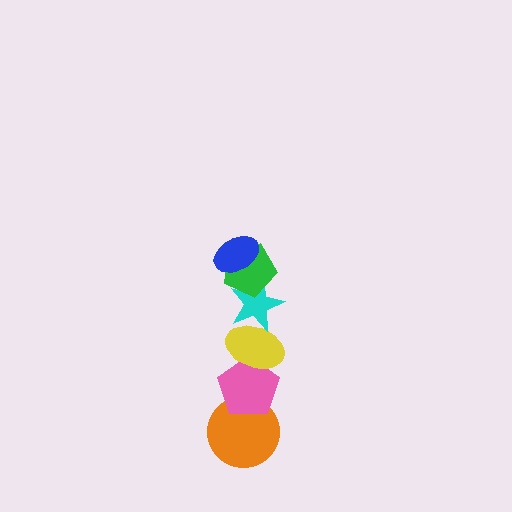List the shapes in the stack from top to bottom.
From top to bottom: the blue ellipse, the green pentagon, the cyan star, the yellow ellipse, the pink pentagon, the orange circle.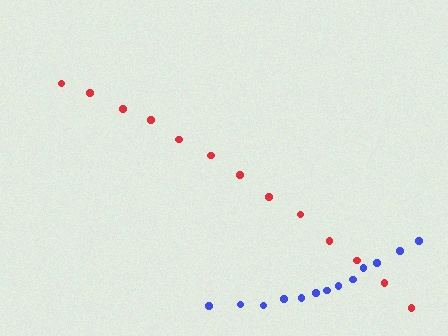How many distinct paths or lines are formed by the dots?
There are 2 distinct paths.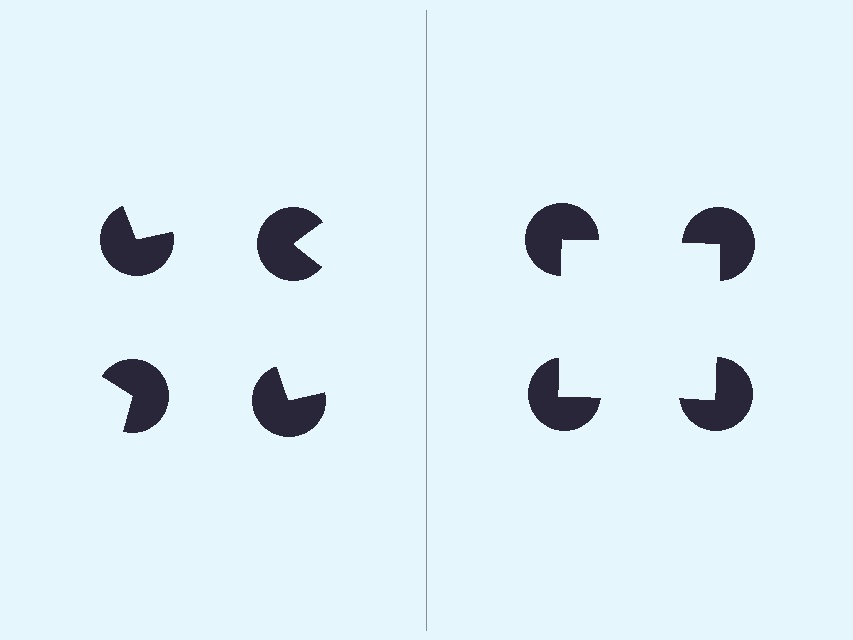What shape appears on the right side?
An illusory square.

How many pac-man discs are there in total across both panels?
8 — 4 on each side.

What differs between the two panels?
The pac-man discs are positioned identically on both sides; only the wedge orientations differ. On the right they align to a square; on the left they are misaligned.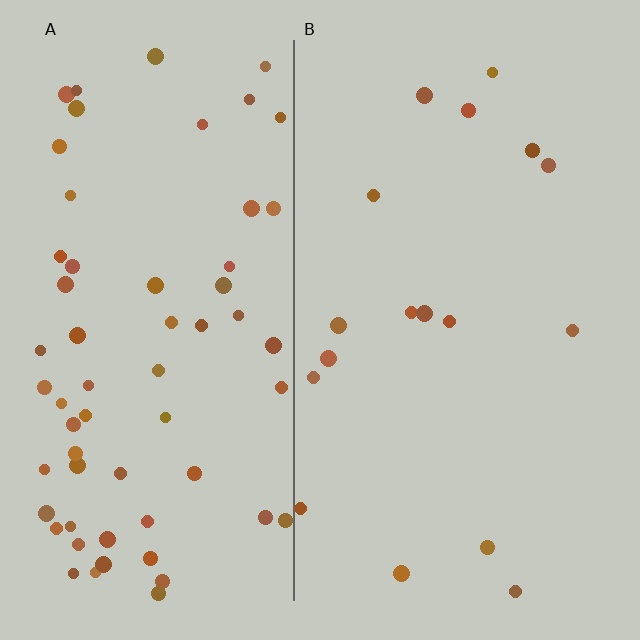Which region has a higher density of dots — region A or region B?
A (the left).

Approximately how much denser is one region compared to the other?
Approximately 3.6× — region A over region B.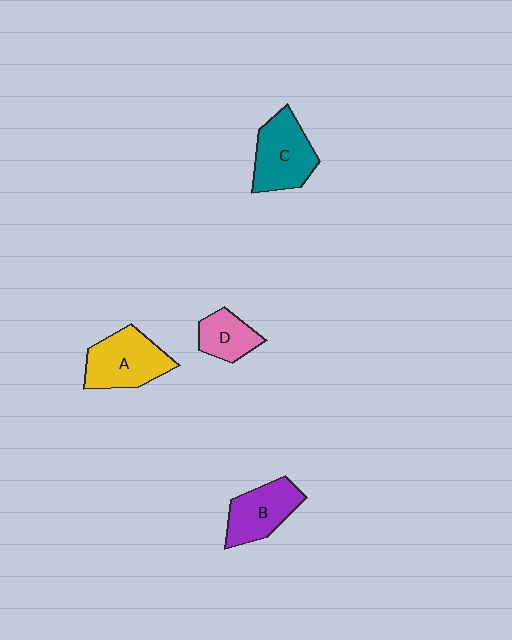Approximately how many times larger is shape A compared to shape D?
Approximately 1.7 times.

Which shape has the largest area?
Shape A (yellow).